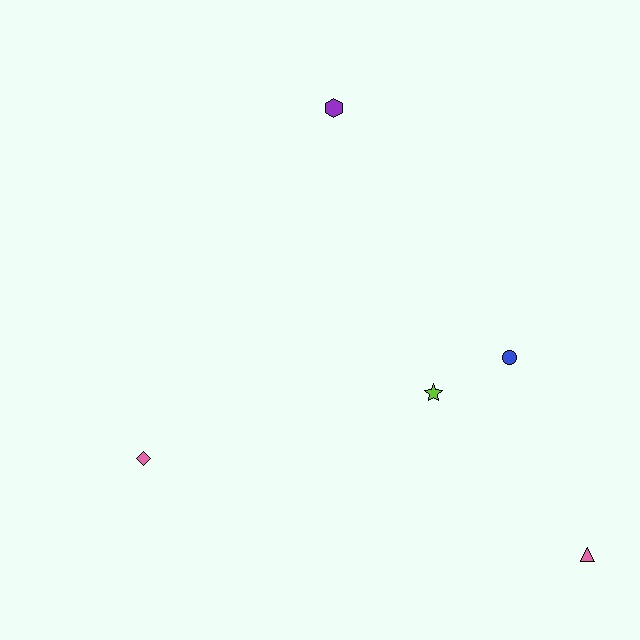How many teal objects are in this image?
There are no teal objects.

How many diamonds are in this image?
There is 1 diamond.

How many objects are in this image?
There are 5 objects.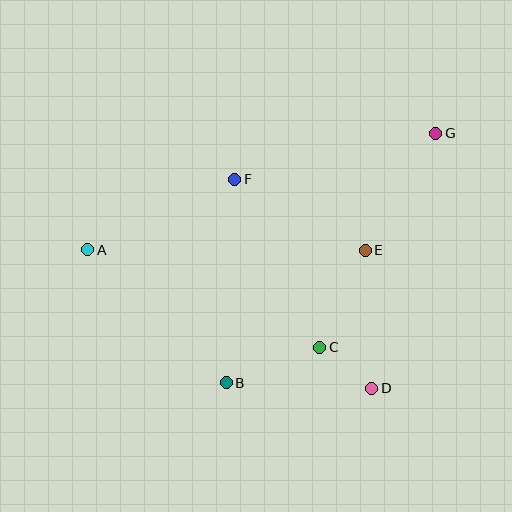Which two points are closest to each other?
Points C and D are closest to each other.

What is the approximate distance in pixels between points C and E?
The distance between C and E is approximately 107 pixels.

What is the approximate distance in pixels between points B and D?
The distance between B and D is approximately 146 pixels.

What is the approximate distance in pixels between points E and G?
The distance between E and G is approximately 137 pixels.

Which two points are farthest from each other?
Points A and G are farthest from each other.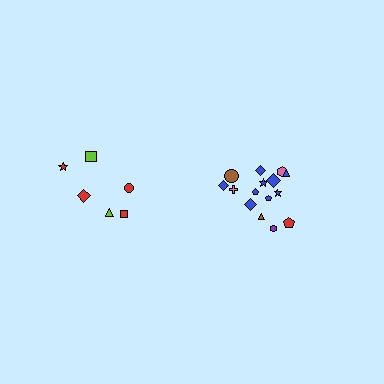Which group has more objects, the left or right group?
The right group.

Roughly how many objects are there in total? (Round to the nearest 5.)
Roughly 20 objects in total.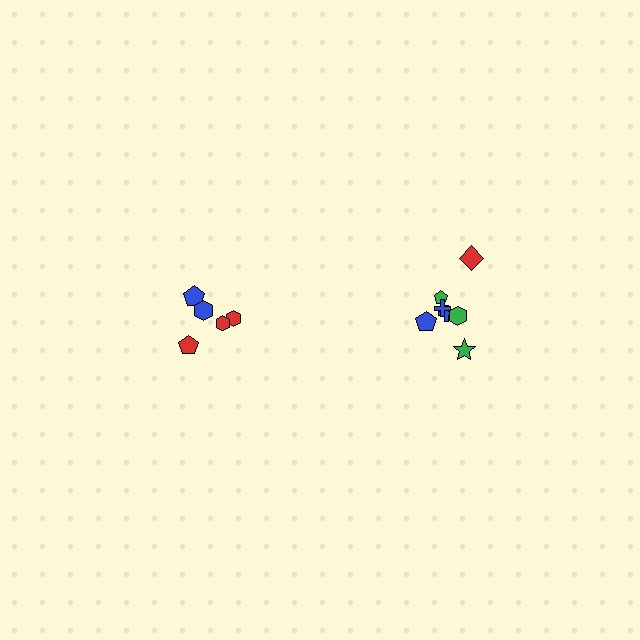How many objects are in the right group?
There are 7 objects.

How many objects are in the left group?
There are 5 objects.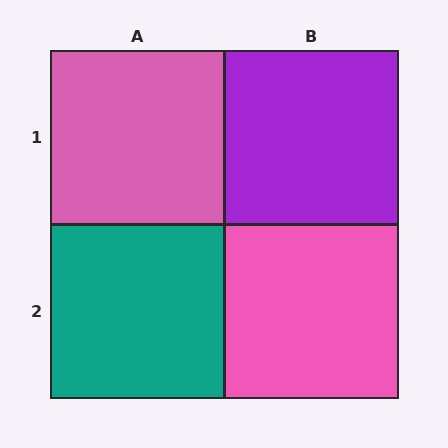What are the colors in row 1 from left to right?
Pink, purple.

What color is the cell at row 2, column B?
Pink.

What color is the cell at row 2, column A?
Teal.